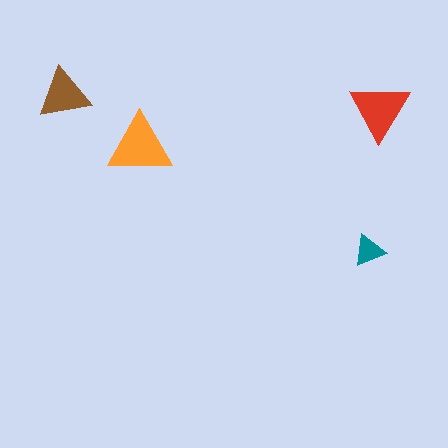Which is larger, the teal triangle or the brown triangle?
The brown one.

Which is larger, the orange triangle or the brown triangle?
The orange one.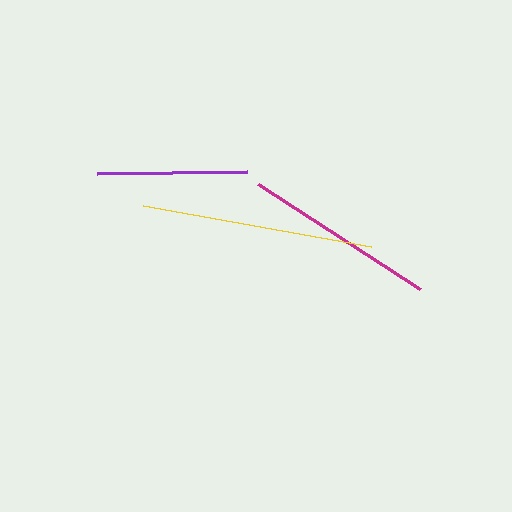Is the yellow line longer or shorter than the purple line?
The yellow line is longer than the purple line.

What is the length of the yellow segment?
The yellow segment is approximately 231 pixels long.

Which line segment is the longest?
The yellow line is the longest at approximately 231 pixels.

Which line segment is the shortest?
The purple line is the shortest at approximately 150 pixels.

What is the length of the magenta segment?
The magenta segment is approximately 193 pixels long.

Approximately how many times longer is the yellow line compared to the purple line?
The yellow line is approximately 1.5 times the length of the purple line.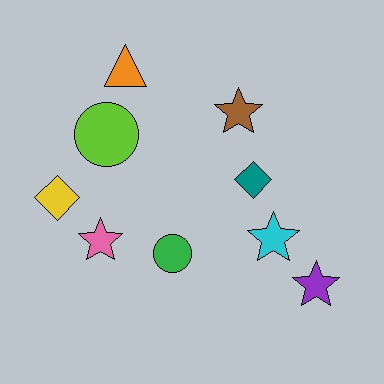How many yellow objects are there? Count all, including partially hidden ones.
There is 1 yellow object.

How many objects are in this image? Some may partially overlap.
There are 9 objects.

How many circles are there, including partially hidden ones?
There are 2 circles.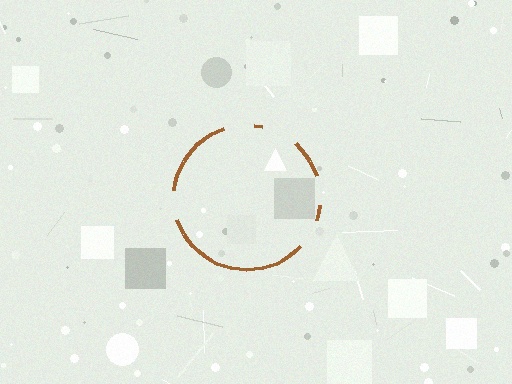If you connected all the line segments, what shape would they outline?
They would outline a circle.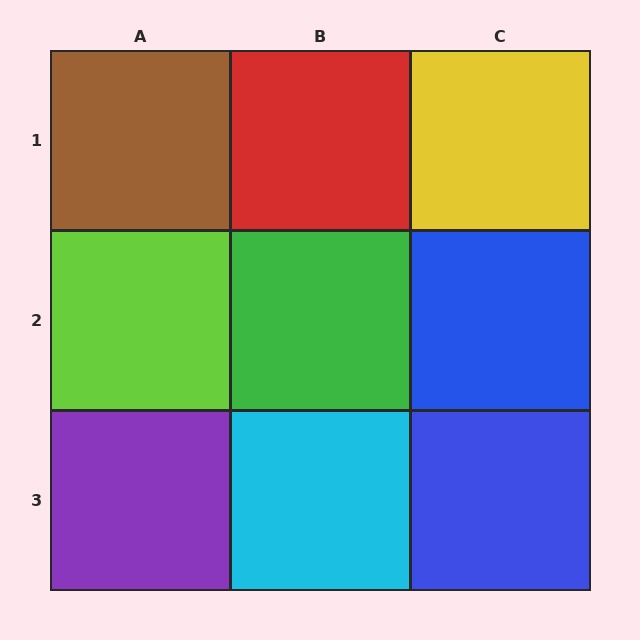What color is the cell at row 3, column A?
Purple.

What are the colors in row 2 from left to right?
Lime, green, blue.